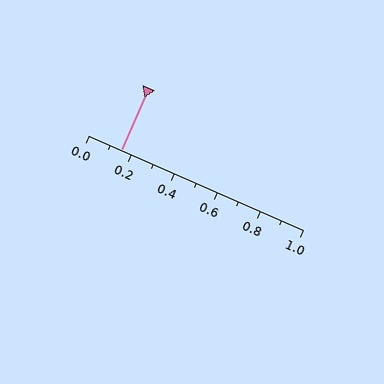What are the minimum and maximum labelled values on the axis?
The axis runs from 0.0 to 1.0.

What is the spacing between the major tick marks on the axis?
The major ticks are spaced 0.2 apart.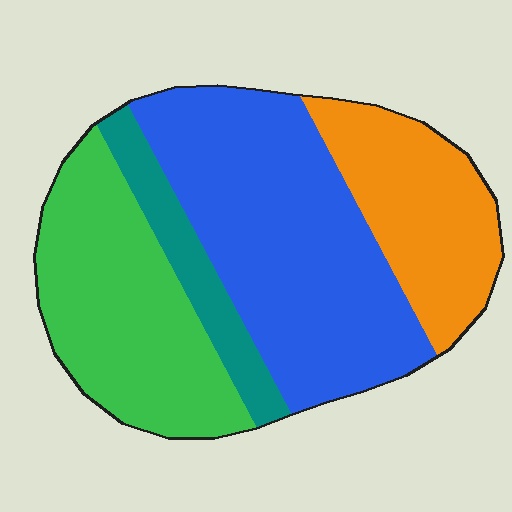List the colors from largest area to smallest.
From largest to smallest: blue, green, orange, teal.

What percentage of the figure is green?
Green covers roughly 30% of the figure.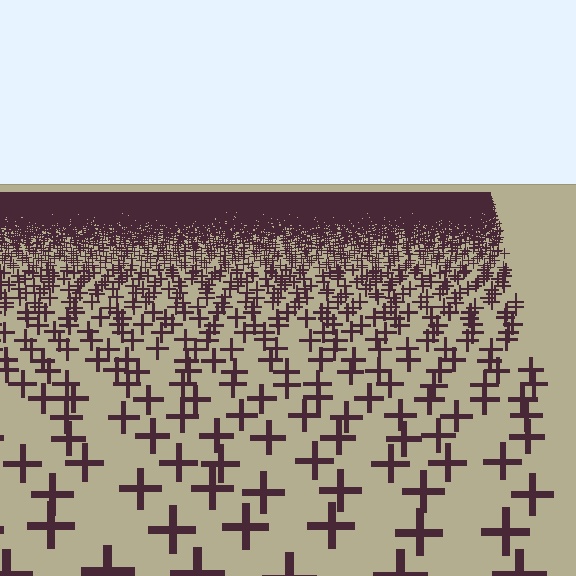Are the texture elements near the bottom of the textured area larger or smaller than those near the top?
Larger. Near the bottom, elements are closer to the viewer and appear at a bigger on-screen size.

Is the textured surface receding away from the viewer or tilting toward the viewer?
The surface is receding away from the viewer. Texture elements get smaller and denser toward the top.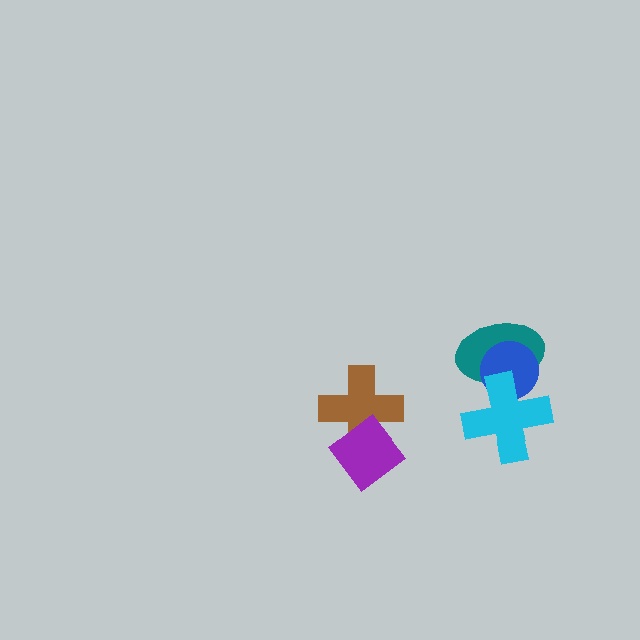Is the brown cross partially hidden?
Yes, it is partially covered by another shape.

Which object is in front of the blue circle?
The cyan cross is in front of the blue circle.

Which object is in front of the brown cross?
The purple diamond is in front of the brown cross.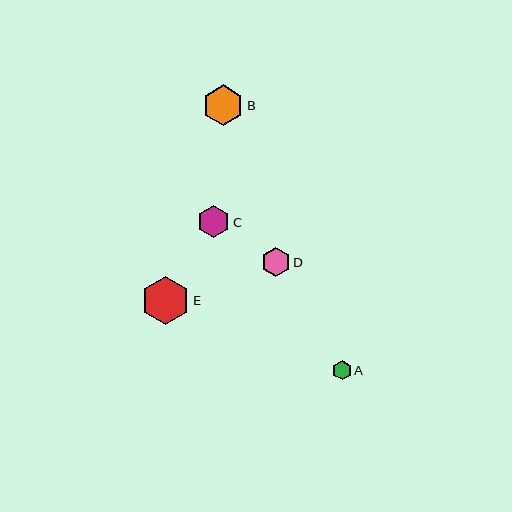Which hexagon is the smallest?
Hexagon A is the smallest with a size of approximately 19 pixels.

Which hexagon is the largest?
Hexagon E is the largest with a size of approximately 48 pixels.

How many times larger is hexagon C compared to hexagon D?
Hexagon C is approximately 1.1 times the size of hexagon D.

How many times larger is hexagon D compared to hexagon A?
Hexagon D is approximately 1.5 times the size of hexagon A.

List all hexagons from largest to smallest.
From largest to smallest: E, B, C, D, A.